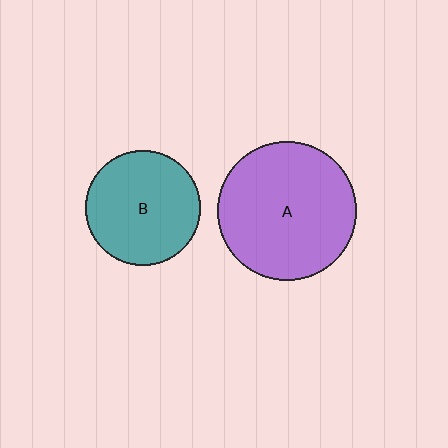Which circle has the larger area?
Circle A (purple).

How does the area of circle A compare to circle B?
Approximately 1.5 times.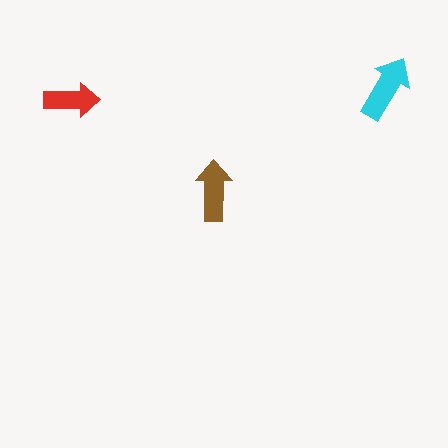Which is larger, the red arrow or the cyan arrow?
The cyan one.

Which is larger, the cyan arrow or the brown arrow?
The cyan one.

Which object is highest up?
The cyan arrow is topmost.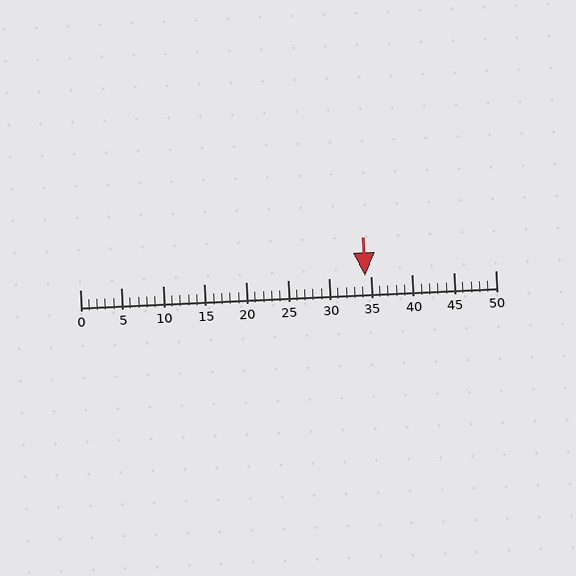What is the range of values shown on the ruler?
The ruler shows values from 0 to 50.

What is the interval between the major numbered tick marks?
The major tick marks are spaced 5 units apart.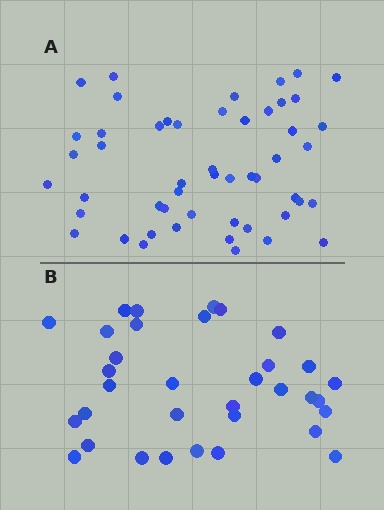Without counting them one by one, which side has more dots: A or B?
Region A (the top region) has more dots.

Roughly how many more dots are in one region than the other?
Region A has approximately 15 more dots than region B.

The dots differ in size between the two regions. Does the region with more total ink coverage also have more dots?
No. Region B has more total ink coverage because its dots are larger, but region A actually contains more individual dots. Total area can be misleading — the number of items is what matters here.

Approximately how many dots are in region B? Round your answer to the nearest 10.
About 30 dots. (The exact count is 34, which rounds to 30.)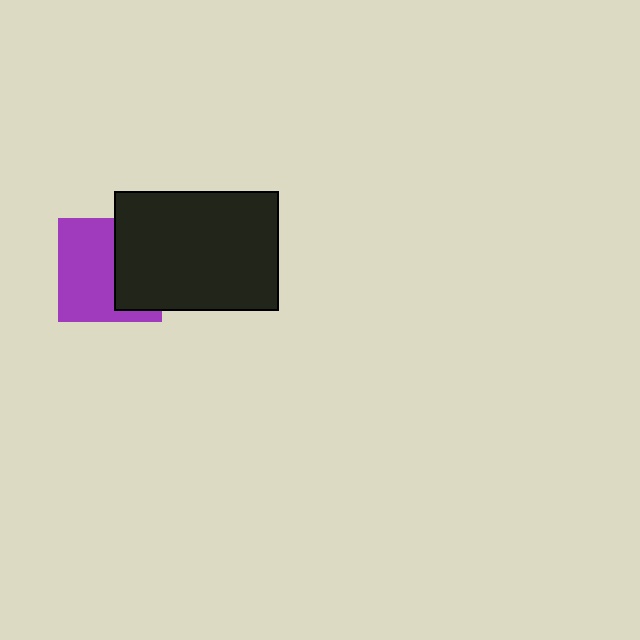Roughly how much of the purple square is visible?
About half of it is visible (roughly 58%).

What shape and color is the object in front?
The object in front is a black rectangle.